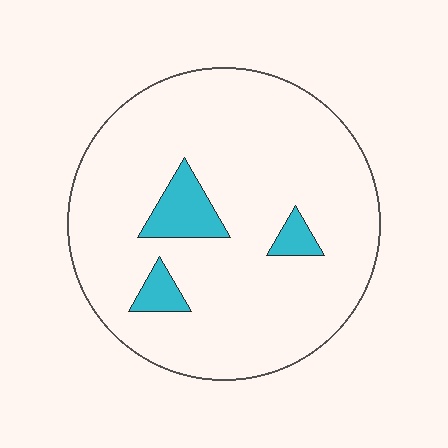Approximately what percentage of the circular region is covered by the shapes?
Approximately 10%.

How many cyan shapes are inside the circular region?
3.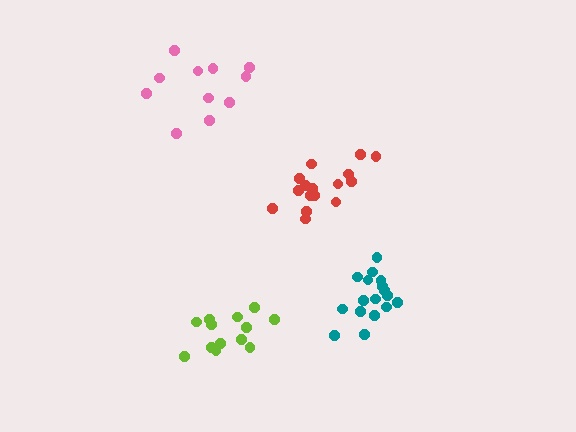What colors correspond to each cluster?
The clusters are colored: teal, red, pink, lime.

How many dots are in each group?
Group 1: 17 dots, Group 2: 16 dots, Group 3: 11 dots, Group 4: 13 dots (57 total).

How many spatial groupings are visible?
There are 4 spatial groupings.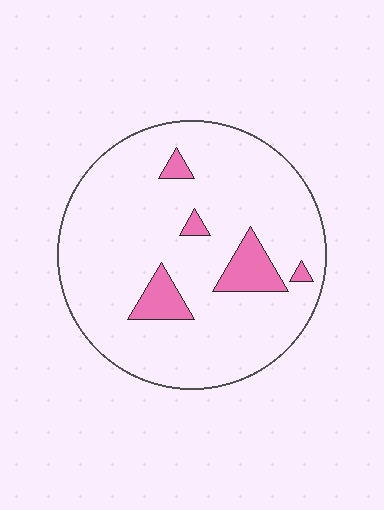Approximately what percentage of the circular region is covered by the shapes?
Approximately 10%.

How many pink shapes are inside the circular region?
5.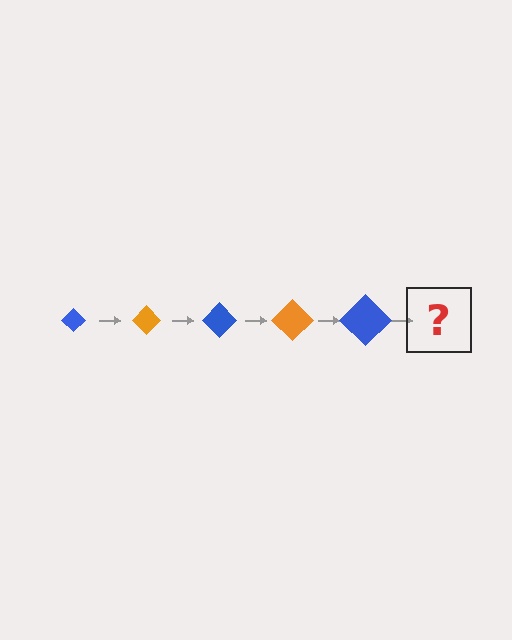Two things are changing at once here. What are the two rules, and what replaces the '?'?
The two rules are that the diamond grows larger each step and the color cycles through blue and orange. The '?' should be an orange diamond, larger than the previous one.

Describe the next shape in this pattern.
It should be an orange diamond, larger than the previous one.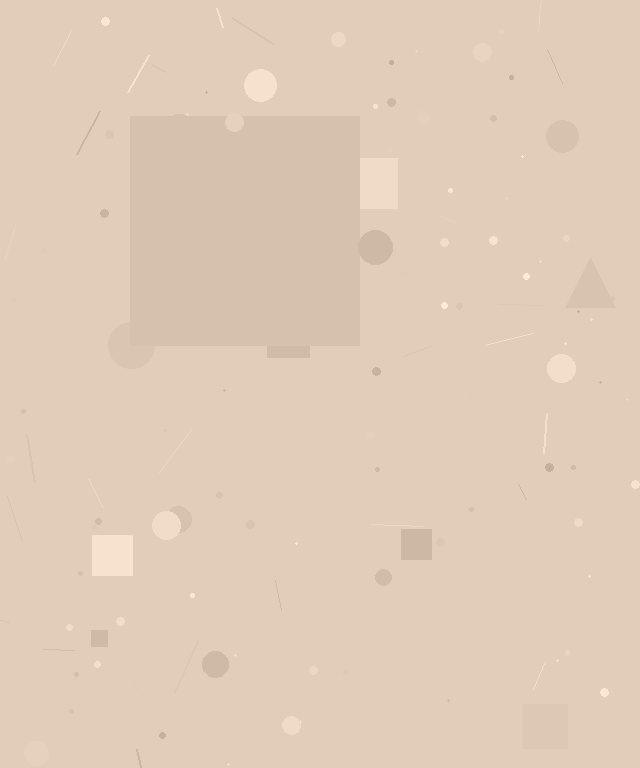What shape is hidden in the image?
A square is hidden in the image.